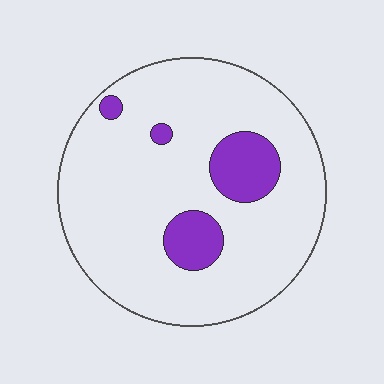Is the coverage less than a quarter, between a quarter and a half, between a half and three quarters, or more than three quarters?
Less than a quarter.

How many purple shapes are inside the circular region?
4.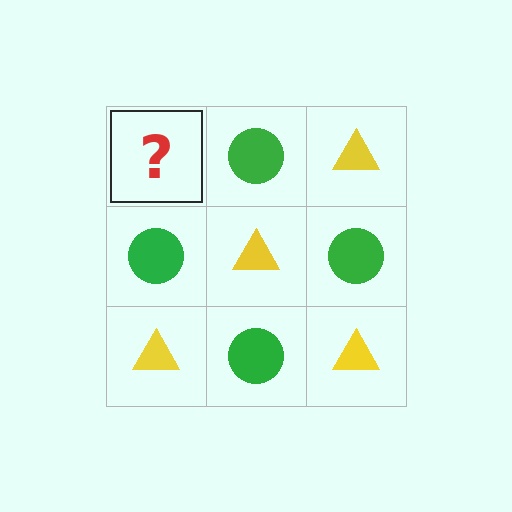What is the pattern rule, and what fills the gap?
The rule is that it alternates yellow triangle and green circle in a checkerboard pattern. The gap should be filled with a yellow triangle.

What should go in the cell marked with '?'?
The missing cell should contain a yellow triangle.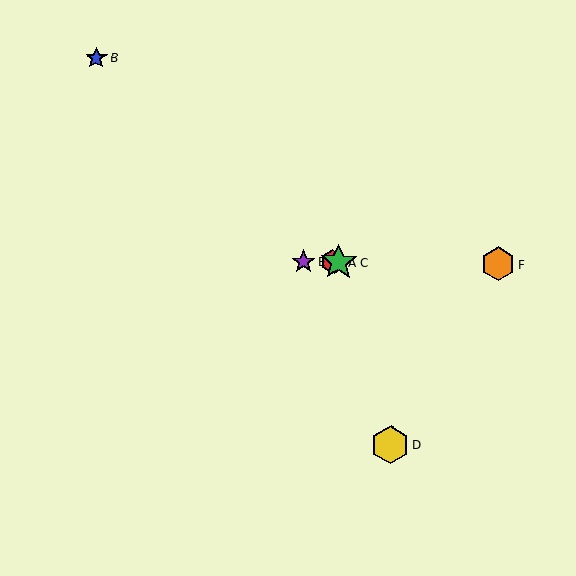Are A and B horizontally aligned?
No, A is at y≈262 and B is at y≈58.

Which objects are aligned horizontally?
Objects A, C, E, F are aligned horizontally.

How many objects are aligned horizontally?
4 objects (A, C, E, F) are aligned horizontally.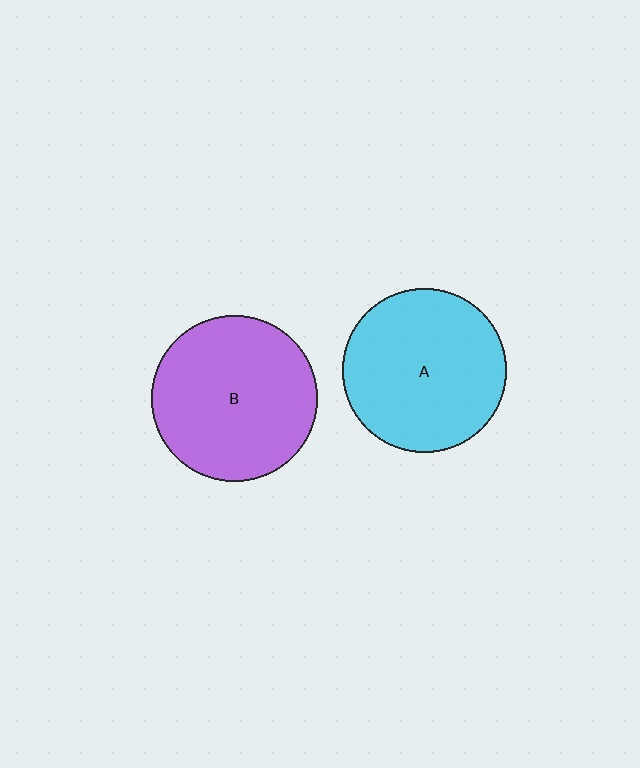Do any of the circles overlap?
No, none of the circles overlap.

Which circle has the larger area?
Circle B (purple).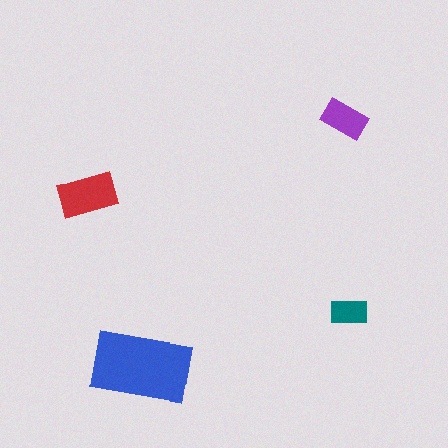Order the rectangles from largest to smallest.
the blue one, the red one, the purple one, the teal one.